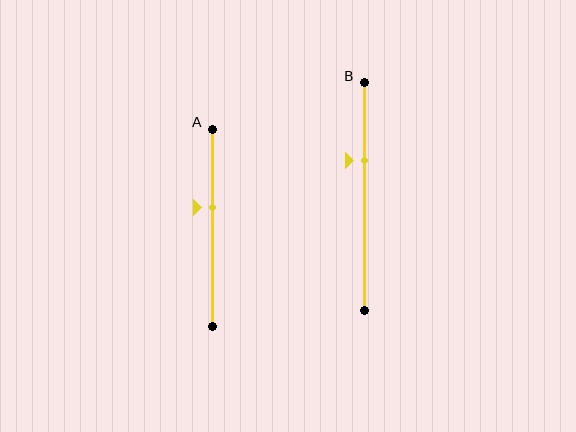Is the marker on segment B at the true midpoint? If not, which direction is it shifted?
No, the marker on segment B is shifted upward by about 16% of the segment length.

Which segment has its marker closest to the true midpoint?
Segment A has its marker closest to the true midpoint.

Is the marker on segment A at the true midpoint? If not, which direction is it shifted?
No, the marker on segment A is shifted upward by about 10% of the segment length.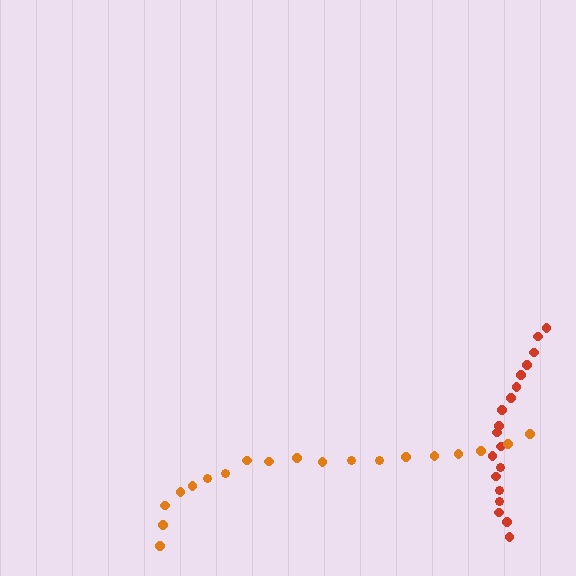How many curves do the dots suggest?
There are 2 distinct paths.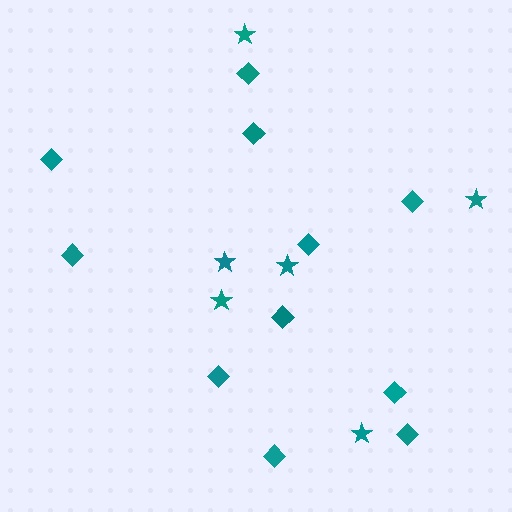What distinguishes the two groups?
There are 2 groups: one group of diamonds (11) and one group of stars (6).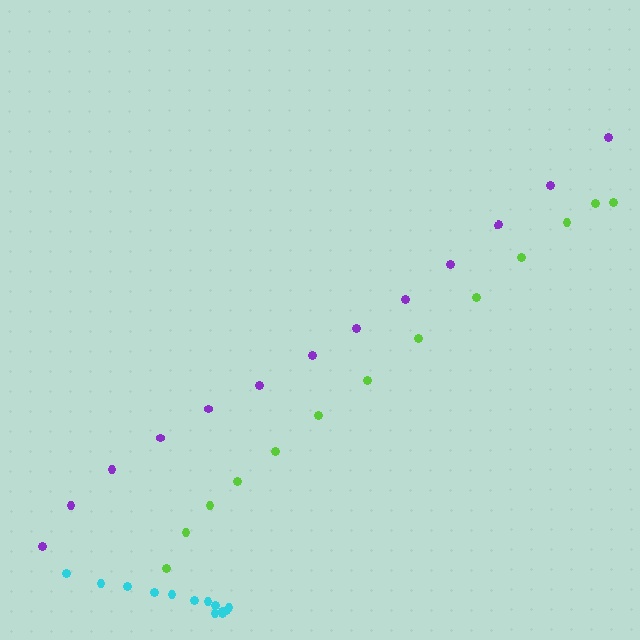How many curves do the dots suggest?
There are 3 distinct paths.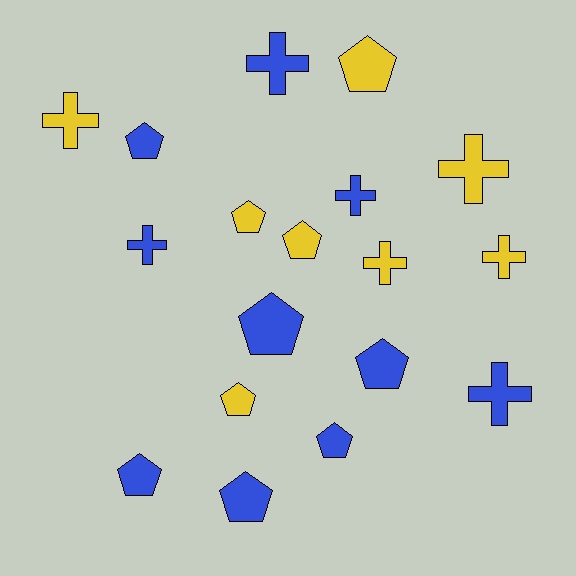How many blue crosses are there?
There are 4 blue crosses.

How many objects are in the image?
There are 18 objects.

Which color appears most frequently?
Blue, with 10 objects.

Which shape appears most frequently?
Pentagon, with 10 objects.